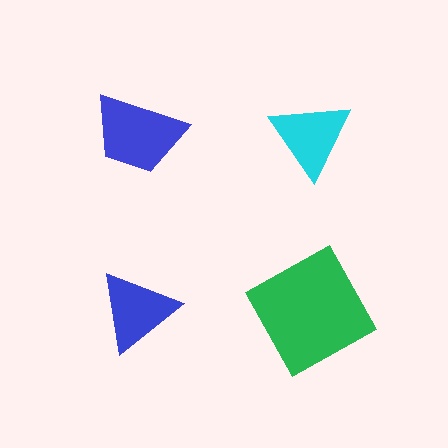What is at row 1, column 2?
A cyan triangle.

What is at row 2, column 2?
A green square.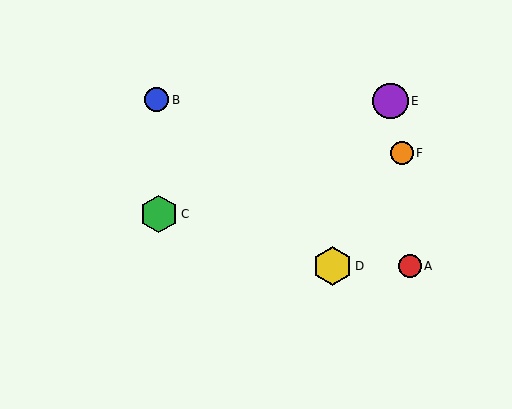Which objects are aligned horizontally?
Objects A, D are aligned horizontally.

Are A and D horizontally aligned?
Yes, both are at y≈266.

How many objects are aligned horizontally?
2 objects (A, D) are aligned horizontally.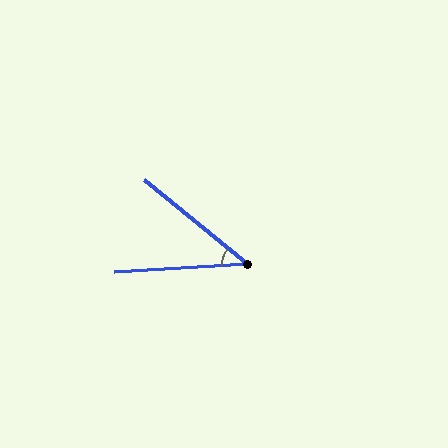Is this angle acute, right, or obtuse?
It is acute.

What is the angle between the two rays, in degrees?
Approximately 43 degrees.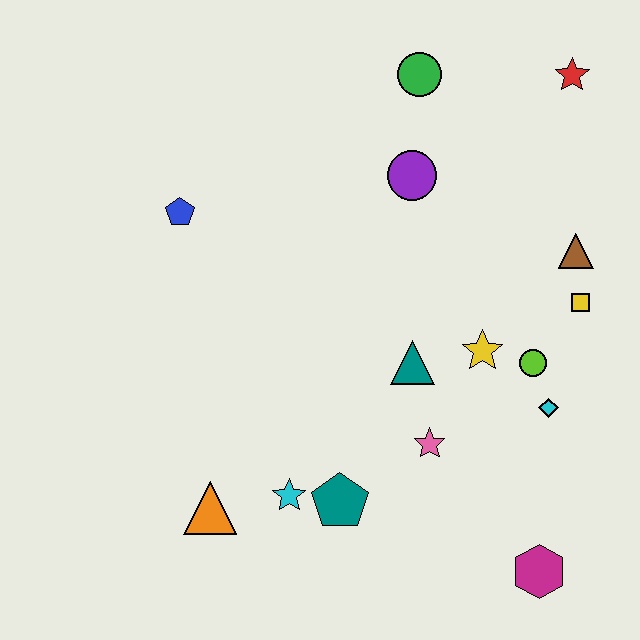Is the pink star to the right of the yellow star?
No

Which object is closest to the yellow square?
The brown triangle is closest to the yellow square.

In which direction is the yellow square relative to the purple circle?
The yellow square is to the right of the purple circle.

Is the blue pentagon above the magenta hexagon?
Yes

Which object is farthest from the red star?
The orange triangle is farthest from the red star.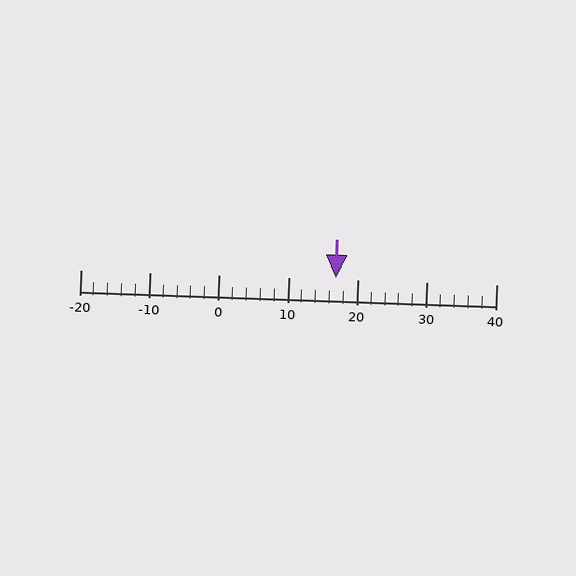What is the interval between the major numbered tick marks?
The major tick marks are spaced 10 units apart.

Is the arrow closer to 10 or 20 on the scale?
The arrow is closer to 20.